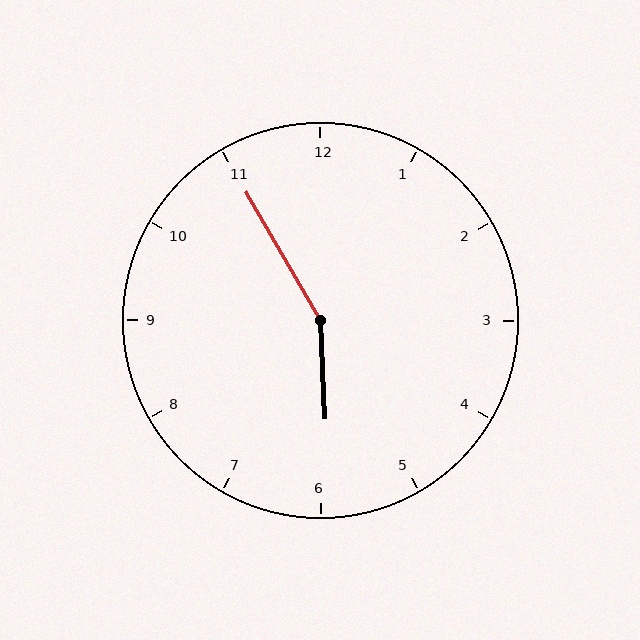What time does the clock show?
5:55.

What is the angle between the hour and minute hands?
Approximately 152 degrees.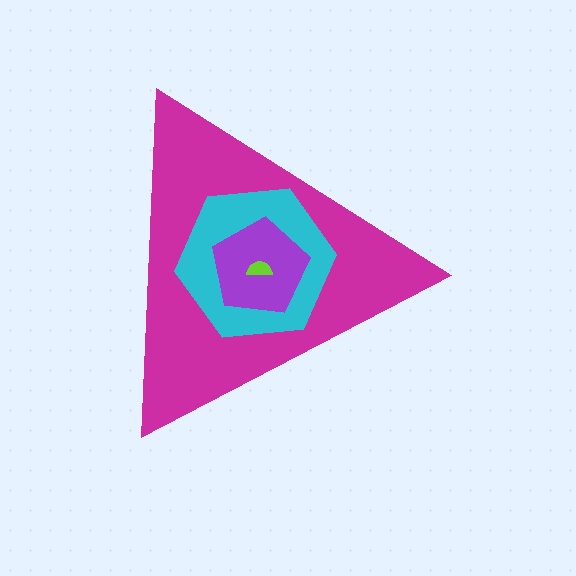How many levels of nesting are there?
4.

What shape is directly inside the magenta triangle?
The cyan hexagon.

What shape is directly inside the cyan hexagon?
The purple pentagon.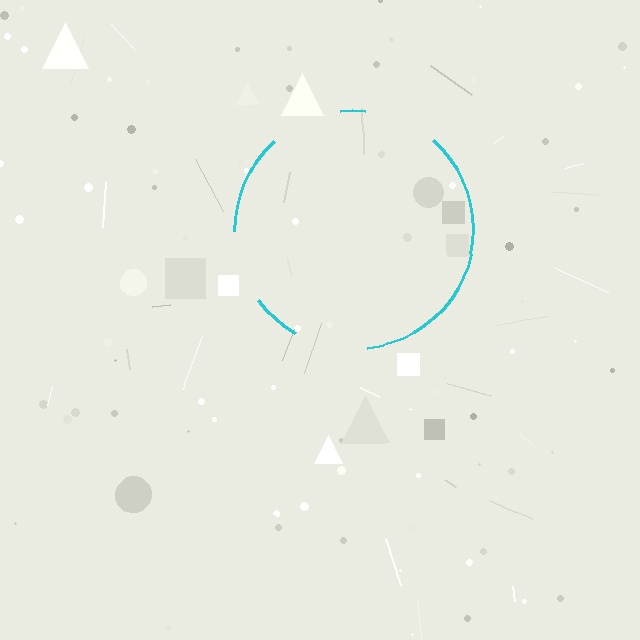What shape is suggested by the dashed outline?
The dashed outline suggests a circle.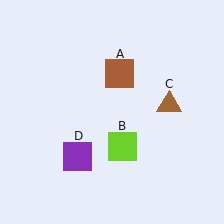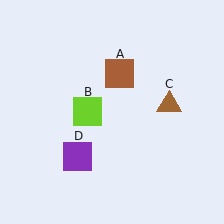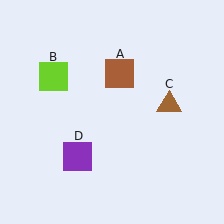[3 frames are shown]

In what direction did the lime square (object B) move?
The lime square (object B) moved up and to the left.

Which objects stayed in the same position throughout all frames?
Brown square (object A) and brown triangle (object C) and purple square (object D) remained stationary.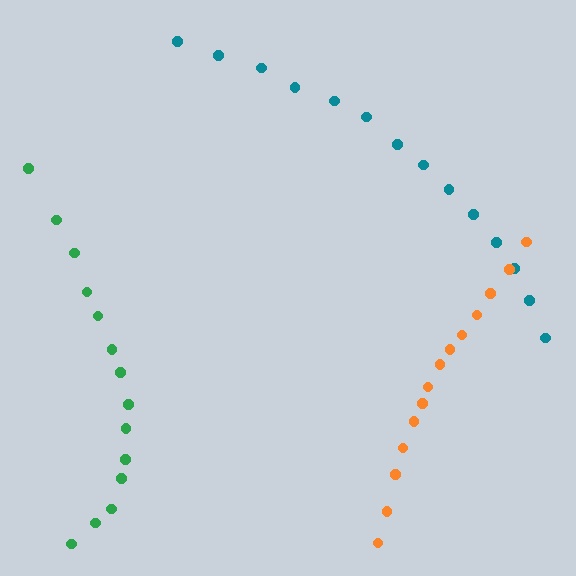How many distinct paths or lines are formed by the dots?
There are 3 distinct paths.